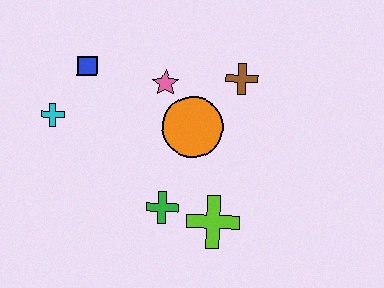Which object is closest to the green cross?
The lime cross is closest to the green cross.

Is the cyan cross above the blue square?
No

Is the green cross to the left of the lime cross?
Yes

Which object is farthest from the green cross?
The blue square is farthest from the green cross.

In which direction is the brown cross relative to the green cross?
The brown cross is above the green cross.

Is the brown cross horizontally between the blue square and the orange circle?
No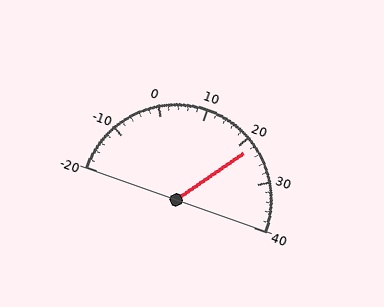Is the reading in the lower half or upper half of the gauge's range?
The reading is in the upper half of the range (-20 to 40).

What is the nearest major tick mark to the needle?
The nearest major tick mark is 20.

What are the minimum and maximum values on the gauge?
The gauge ranges from -20 to 40.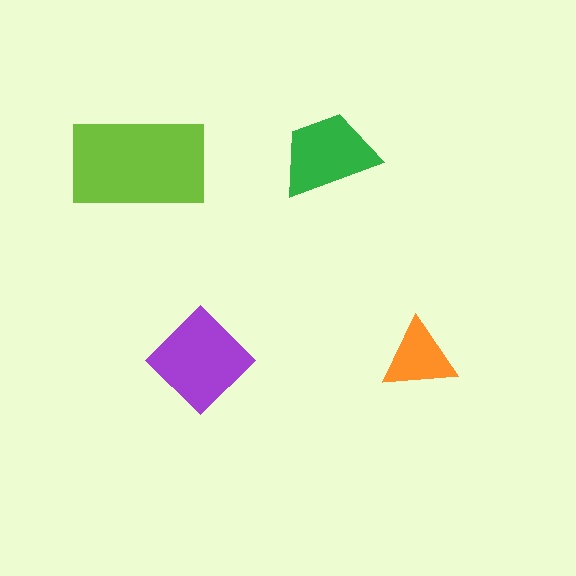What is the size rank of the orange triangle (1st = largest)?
4th.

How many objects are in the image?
There are 4 objects in the image.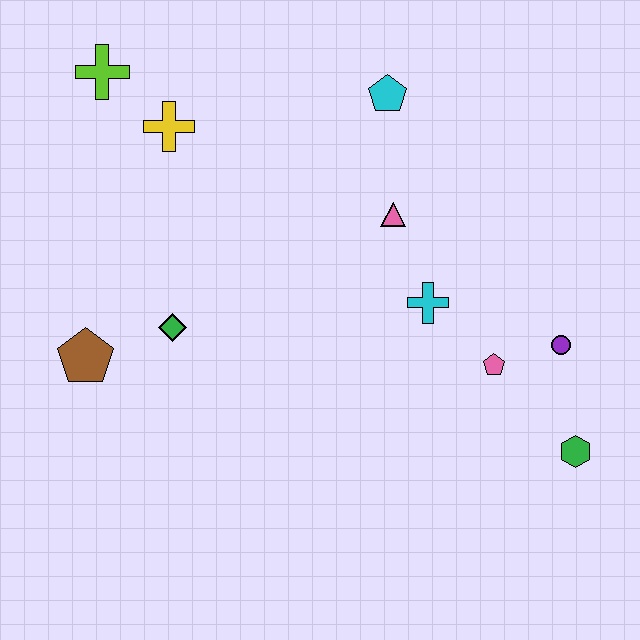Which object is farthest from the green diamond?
The green hexagon is farthest from the green diamond.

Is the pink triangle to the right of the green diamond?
Yes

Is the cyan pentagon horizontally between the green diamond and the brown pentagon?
No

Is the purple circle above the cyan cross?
No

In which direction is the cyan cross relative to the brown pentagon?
The cyan cross is to the right of the brown pentagon.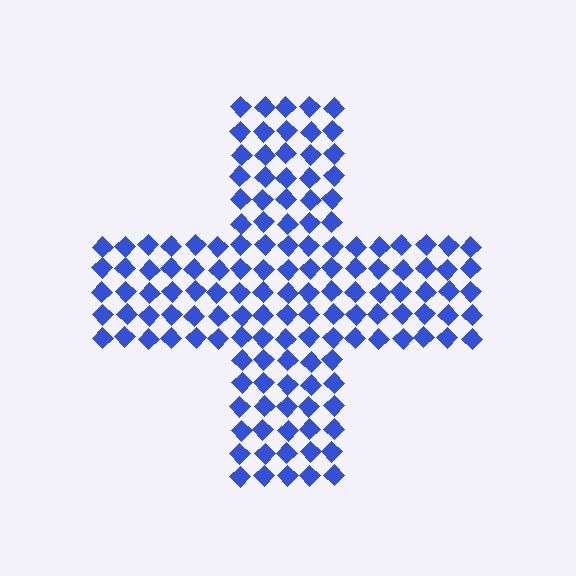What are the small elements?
The small elements are diamonds.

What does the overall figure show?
The overall figure shows a cross.